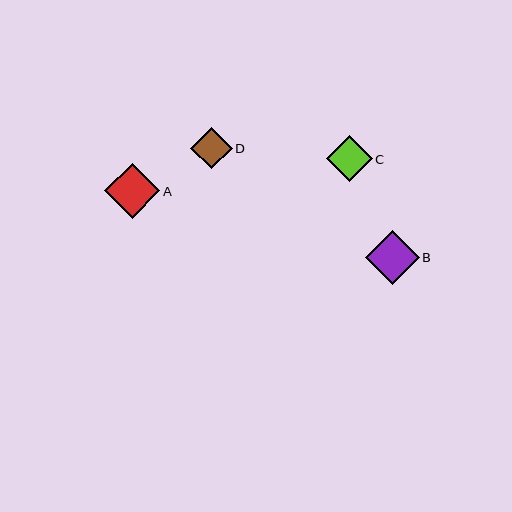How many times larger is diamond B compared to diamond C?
Diamond B is approximately 1.2 times the size of diamond C.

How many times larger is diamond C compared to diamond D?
Diamond C is approximately 1.1 times the size of diamond D.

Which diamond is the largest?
Diamond A is the largest with a size of approximately 55 pixels.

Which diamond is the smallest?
Diamond D is the smallest with a size of approximately 41 pixels.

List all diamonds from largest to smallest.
From largest to smallest: A, B, C, D.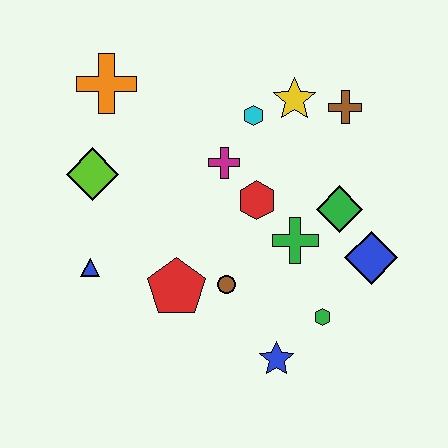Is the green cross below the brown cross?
Yes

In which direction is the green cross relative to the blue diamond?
The green cross is to the left of the blue diamond.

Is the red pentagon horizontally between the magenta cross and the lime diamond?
Yes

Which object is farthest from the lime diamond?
The blue diamond is farthest from the lime diamond.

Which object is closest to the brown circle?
The red pentagon is closest to the brown circle.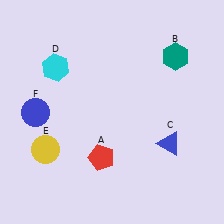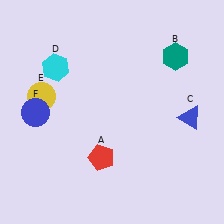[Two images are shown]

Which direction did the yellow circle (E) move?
The yellow circle (E) moved up.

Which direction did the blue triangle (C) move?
The blue triangle (C) moved up.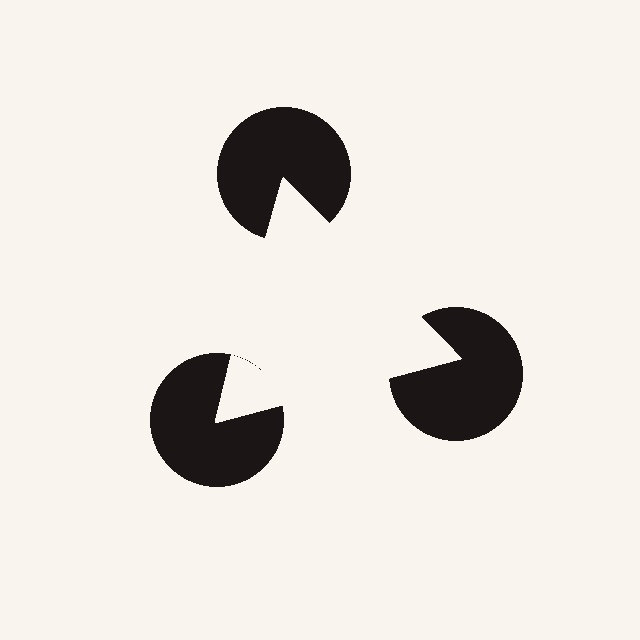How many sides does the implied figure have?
3 sides.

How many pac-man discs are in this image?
There are 3 — one at each vertex of the illusory triangle.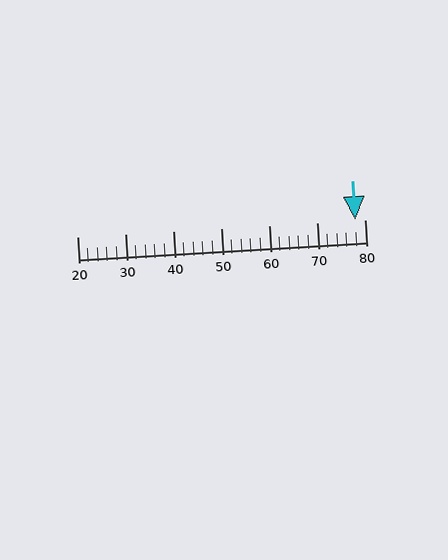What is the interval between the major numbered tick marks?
The major tick marks are spaced 10 units apart.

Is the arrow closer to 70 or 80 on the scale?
The arrow is closer to 80.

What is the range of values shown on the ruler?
The ruler shows values from 20 to 80.